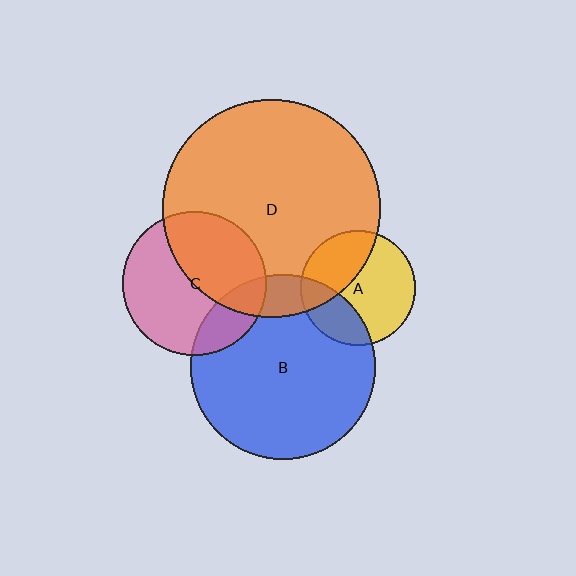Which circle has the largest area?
Circle D (orange).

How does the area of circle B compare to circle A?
Approximately 2.6 times.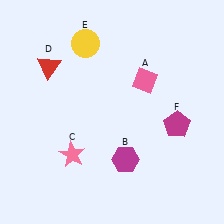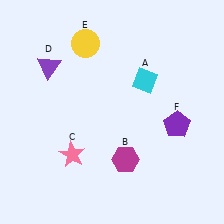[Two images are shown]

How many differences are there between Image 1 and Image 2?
There are 3 differences between the two images.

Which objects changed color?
A changed from pink to cyan. D changed from red to purple. F changed from magenta to purple.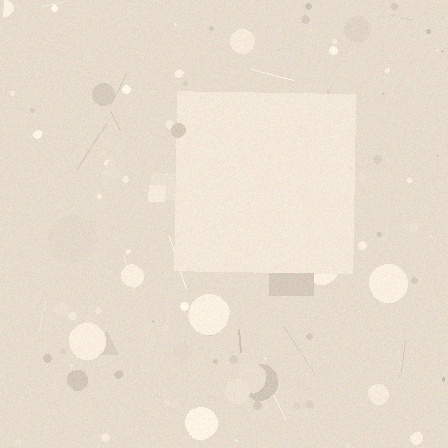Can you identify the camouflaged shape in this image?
The camouflaged shape is a square.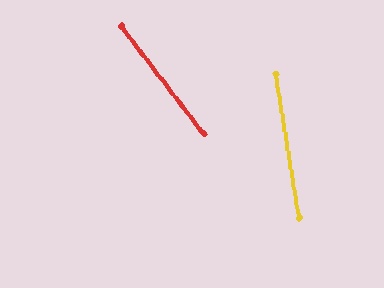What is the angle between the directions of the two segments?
Approximately 28 degrees.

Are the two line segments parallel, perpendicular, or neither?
Neither parallel nor perpendicular — they differ by about 28°.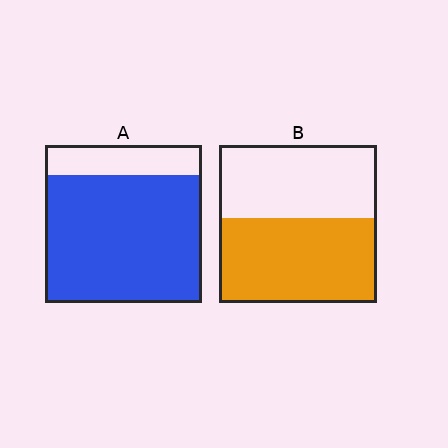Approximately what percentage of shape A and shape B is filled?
A is approximately 80% and B is approximately 55%.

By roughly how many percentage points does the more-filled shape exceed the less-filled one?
By roughly 25 percentage points (A over B).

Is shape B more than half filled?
Roughly half.